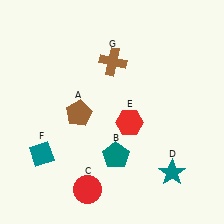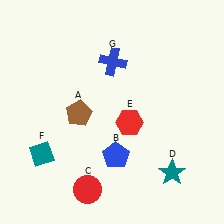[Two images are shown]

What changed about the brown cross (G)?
In Image 1, G is brown. In Image 2, it changed to blue.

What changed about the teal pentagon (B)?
In Image 1, B is teal. In Image 2, it changed to blue.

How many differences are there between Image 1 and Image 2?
There are 2 differences between the two images.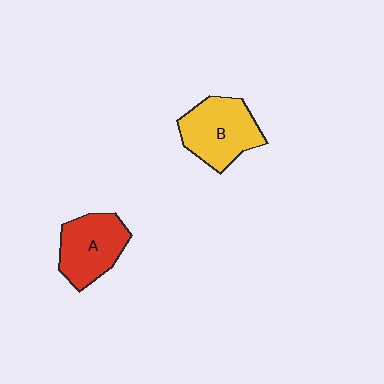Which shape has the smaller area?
Shape A (red).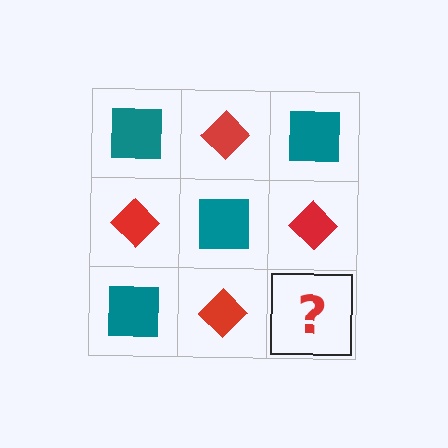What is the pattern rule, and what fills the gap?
The rule is that it alternates teal square and red diamond in a checkerboard pattern. The gap should be filled with a teal square.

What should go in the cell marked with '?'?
The missing cell should contain a teal square.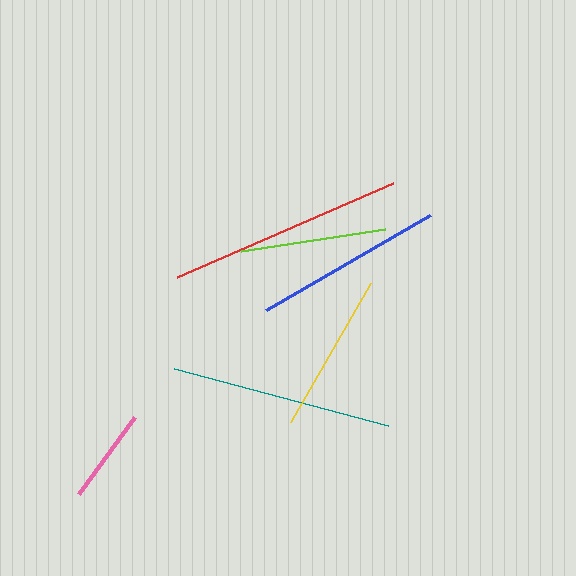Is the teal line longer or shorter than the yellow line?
The teal line is longer than the yellow line.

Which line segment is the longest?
The red line is the longest at approximately 235 pixels.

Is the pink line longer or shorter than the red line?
The red line is longer than the pink line.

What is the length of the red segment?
The red segment is approximately 235 pixels long.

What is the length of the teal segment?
The teal segment is approximately 222 pixels long.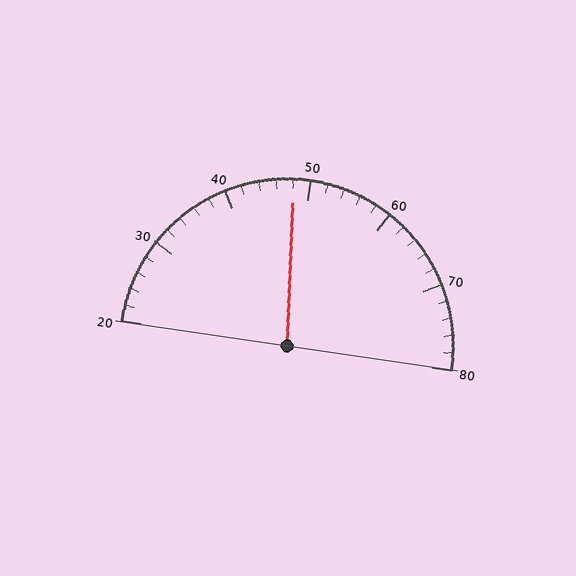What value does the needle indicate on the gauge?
The needle indicates approximately 48.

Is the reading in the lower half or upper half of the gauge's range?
The reading is in the lower half of the range (20 to 80).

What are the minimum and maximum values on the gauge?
The gauge ranges from 20 to 80.